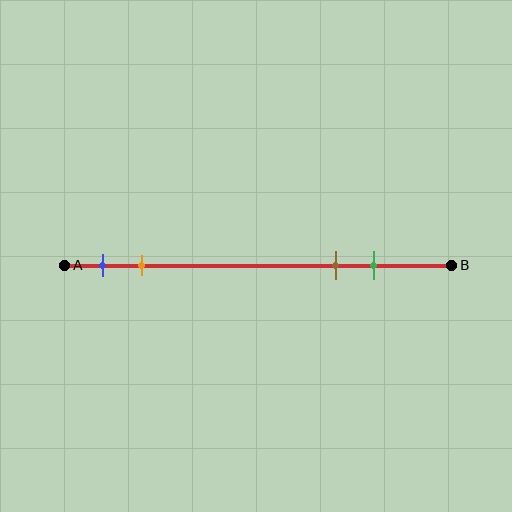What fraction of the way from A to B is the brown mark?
The brown mark is approximately 70% (0.7) of the way from A to B.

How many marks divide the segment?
There are 4 marks dividing the segment.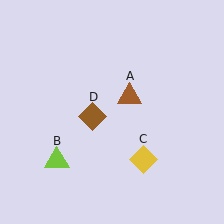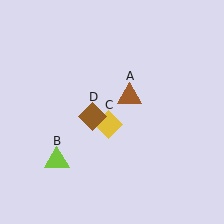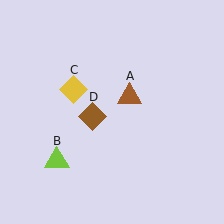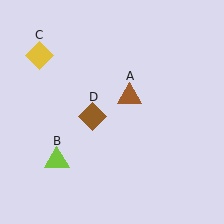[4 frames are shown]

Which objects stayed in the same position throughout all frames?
Brown triangle (object A) and lime triangle (object B) and brown diamond (object D) remained stationary.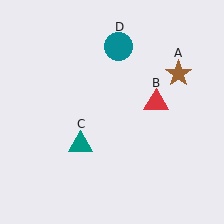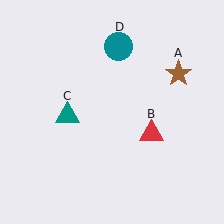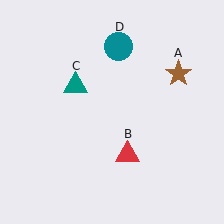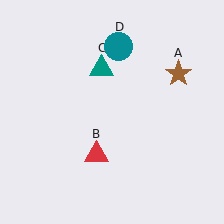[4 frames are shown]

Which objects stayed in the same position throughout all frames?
Brown star (object A) and teal circle (object D) remained stationary.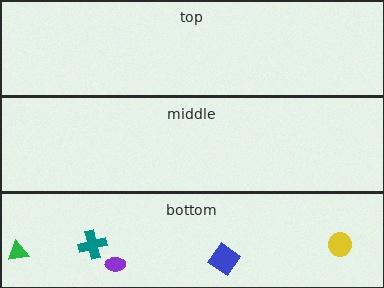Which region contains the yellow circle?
The bottom region.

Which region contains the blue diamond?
The bottom region.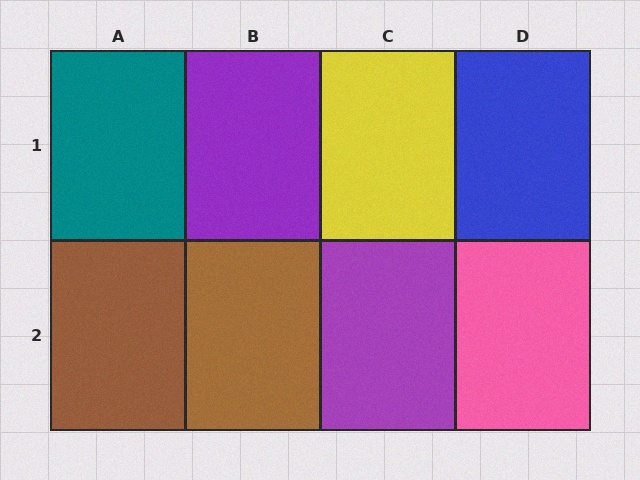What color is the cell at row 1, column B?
Purple.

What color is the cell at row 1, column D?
Blue.